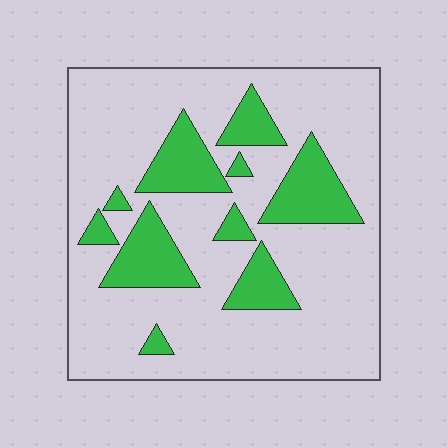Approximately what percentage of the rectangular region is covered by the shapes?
Approximately 25%.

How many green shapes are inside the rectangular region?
10.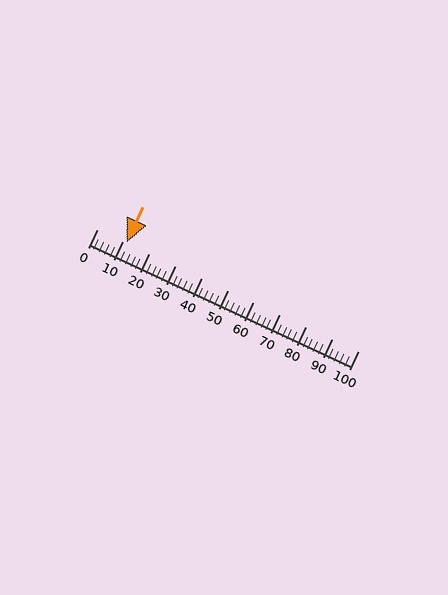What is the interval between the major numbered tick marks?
The major tick marks are spaced 10 units apart.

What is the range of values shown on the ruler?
The ruler shows values from 0 to 100.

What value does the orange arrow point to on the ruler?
The orange arrow points to approximately 11.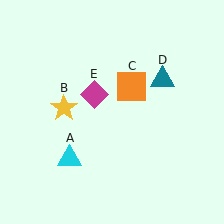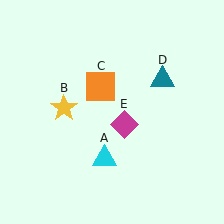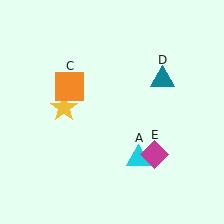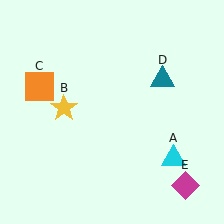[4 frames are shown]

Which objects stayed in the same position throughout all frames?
Yellow star (object B) and teal triangle (object D) remained stationary.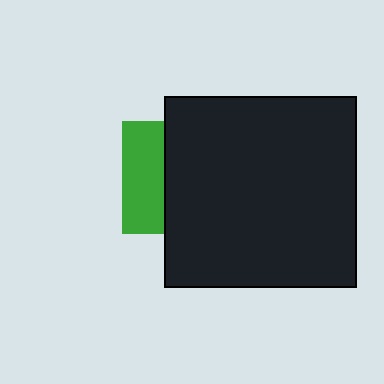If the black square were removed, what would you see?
You would see the complete green square.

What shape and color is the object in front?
The object in front is a black square.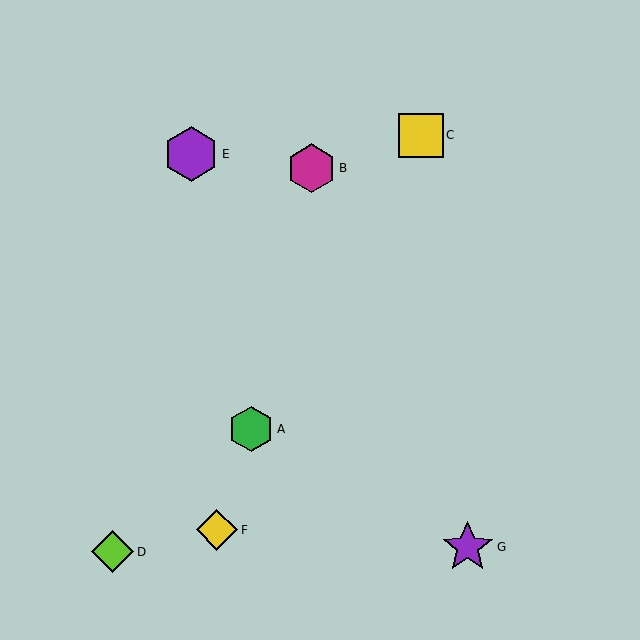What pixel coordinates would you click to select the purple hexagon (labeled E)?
Click at (191, 154) to select the purple hexagon E.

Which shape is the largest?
The purple hexagon (labeled E) is the largest.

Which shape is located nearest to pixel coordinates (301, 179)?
The magenta hexagon (labeled B) at (312, 168) is nearest to that location.